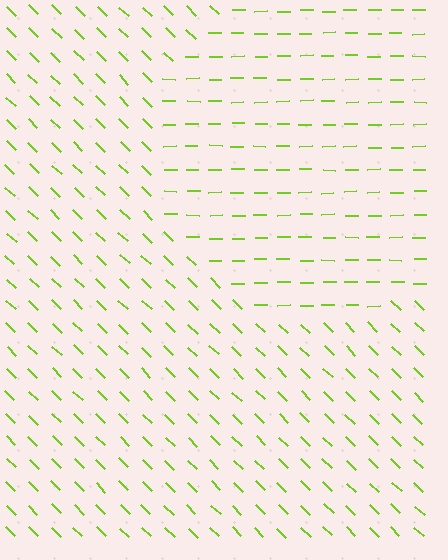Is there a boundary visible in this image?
Yes, there is a texture boundary formed by a change in line orientation.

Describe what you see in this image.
The image is filled with small lime line segments. A circle region in the image has lines oriented differently from the surrounding lines, creating a visible texture boundary.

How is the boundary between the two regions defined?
The boundary is defined purely by a change in line orientation (approximately 45 degrees difference). All lines are the same color and thickness.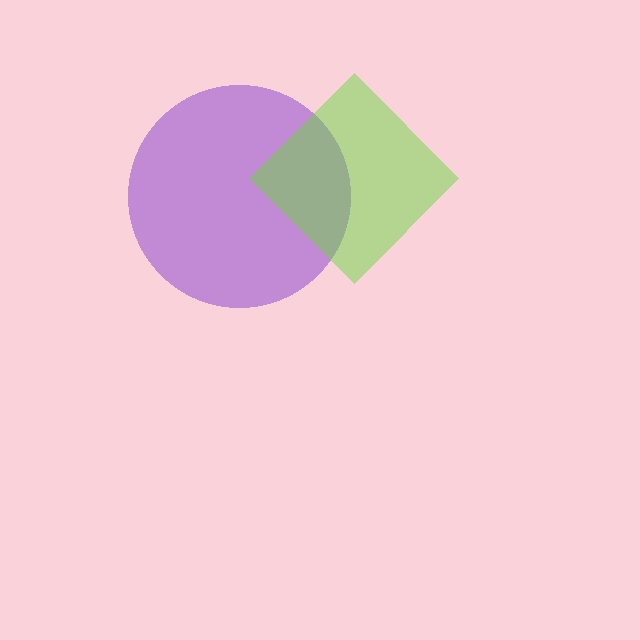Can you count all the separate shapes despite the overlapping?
Yes, there are 2 separate shapes.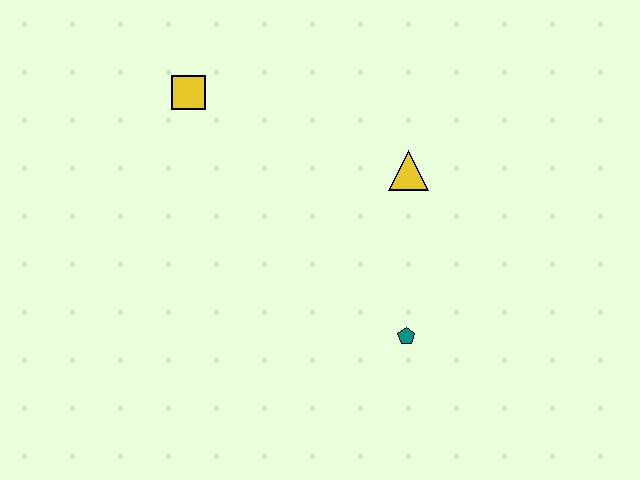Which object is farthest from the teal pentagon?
The yellow square is farthest from the teal pentagon.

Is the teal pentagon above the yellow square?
No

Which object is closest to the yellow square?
The yellow triangle is closest to the yellow square.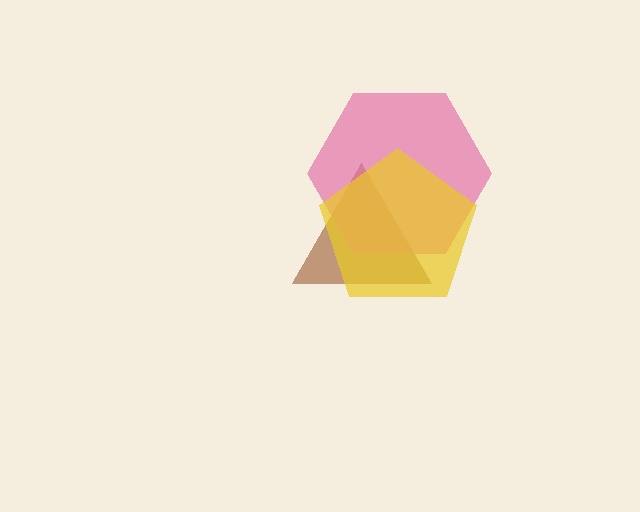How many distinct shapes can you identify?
There are 3 distinct shapes: a brown triangle, a pink hexagon, a yellow pentagon.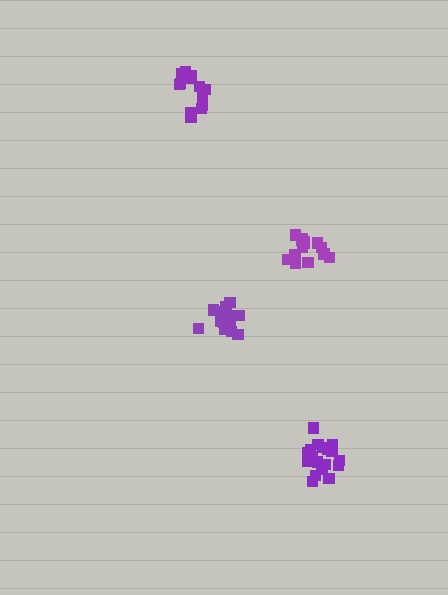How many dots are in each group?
Group 1: 13 dots, Group 2: 19 dots, Group 3: 16 dots, Group 4: 18 dots (66 total).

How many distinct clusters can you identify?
There are 4 distinct clusters.